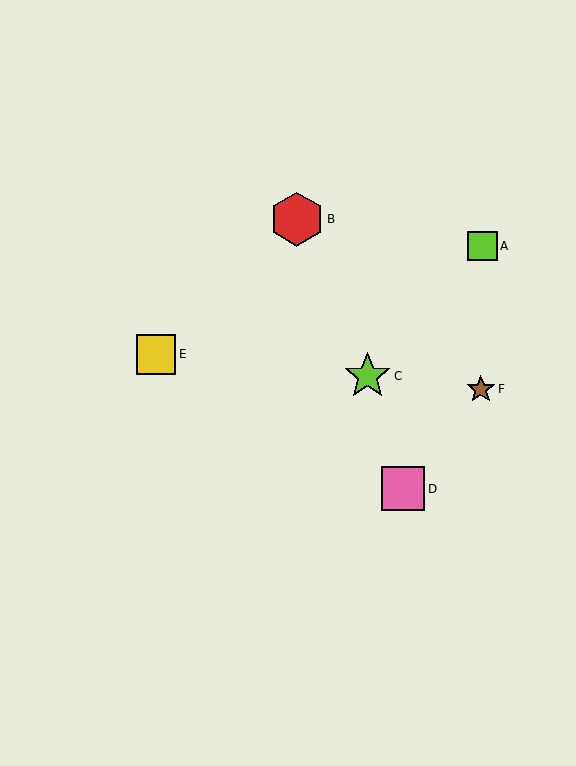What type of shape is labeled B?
Shape B is a red hexagon.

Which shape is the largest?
The red hexagon (labeled B) is the largest.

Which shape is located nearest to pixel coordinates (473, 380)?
The brown star (labeled F) at (481, 389) is nearest to that location.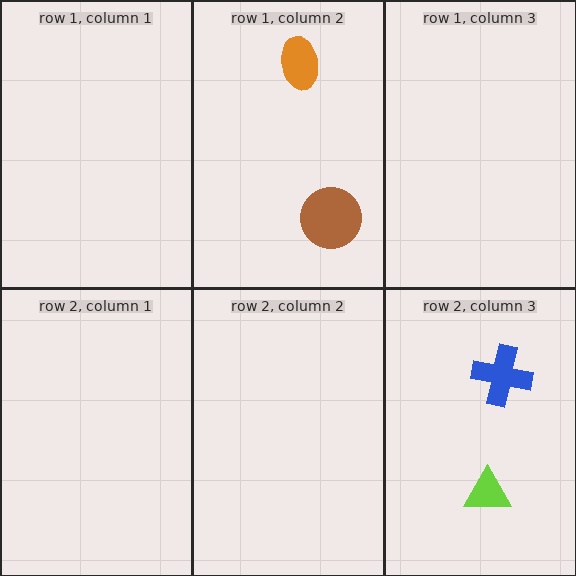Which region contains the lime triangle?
The row 2, column 3 region.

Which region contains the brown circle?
The row 1, column 2 region.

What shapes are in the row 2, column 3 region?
The blue cross, the lime triangle.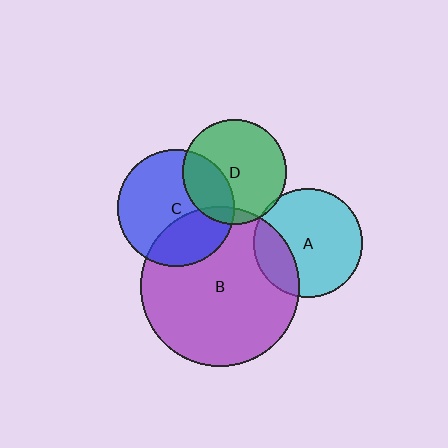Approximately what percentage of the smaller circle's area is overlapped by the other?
Approximately 10%.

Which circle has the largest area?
Circle B (purple).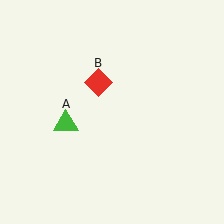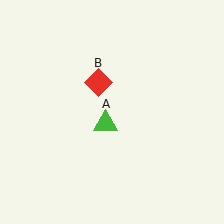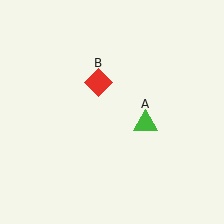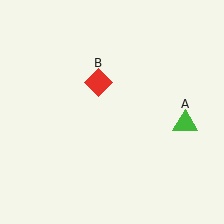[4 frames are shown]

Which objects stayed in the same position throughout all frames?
Red diamond (object B) remained stationary.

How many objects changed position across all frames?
1 object changed position: green triangle (object A).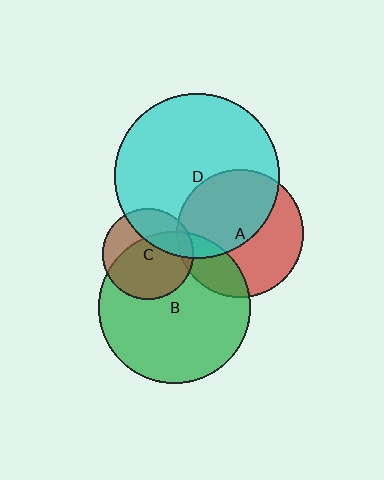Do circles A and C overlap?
Yes.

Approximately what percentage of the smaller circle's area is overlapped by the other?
Approximately 10%.